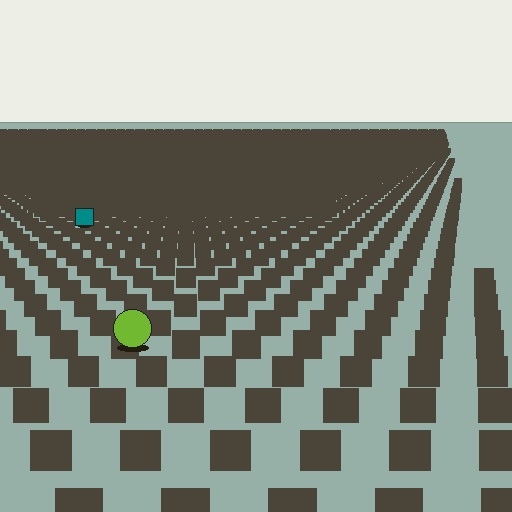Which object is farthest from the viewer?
The teal square is farthest from the viewer. It appears smaller and the ground texture around it is denser.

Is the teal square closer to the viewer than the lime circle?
No. The lime circle is closer — you can tell from the texture gradient: the ground texture is coarser near it.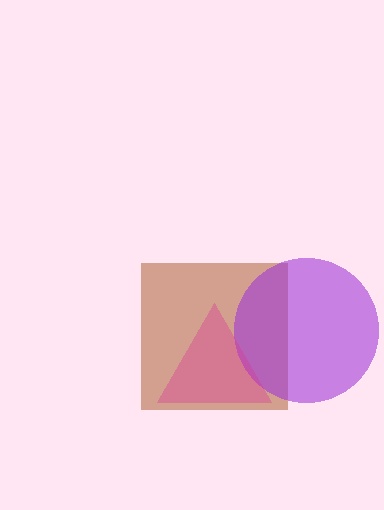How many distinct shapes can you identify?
There are 3 distinct shapes: a brown square, a purple circle, a magenta triangle.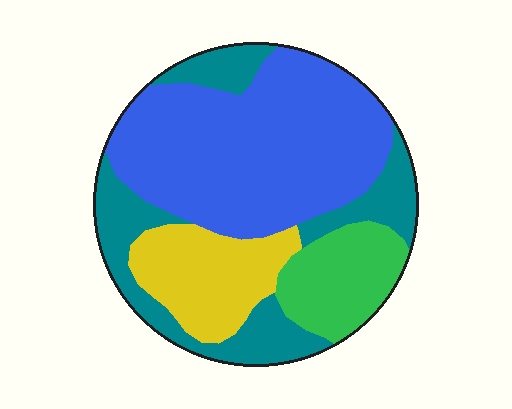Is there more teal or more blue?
Blue.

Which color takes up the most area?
Blue, at roughly 45%.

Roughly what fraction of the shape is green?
Green takes up less than a sixth of the shape.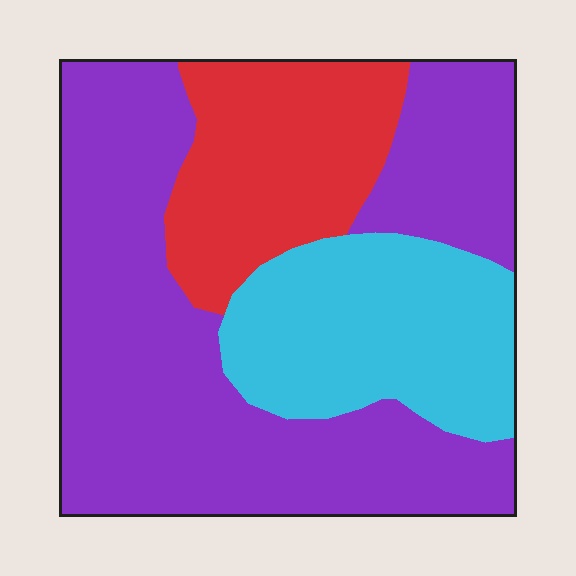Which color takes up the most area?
Purple, at roughly 55%.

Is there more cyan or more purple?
Purple.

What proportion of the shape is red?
Red takes up less than a quarter of the shape.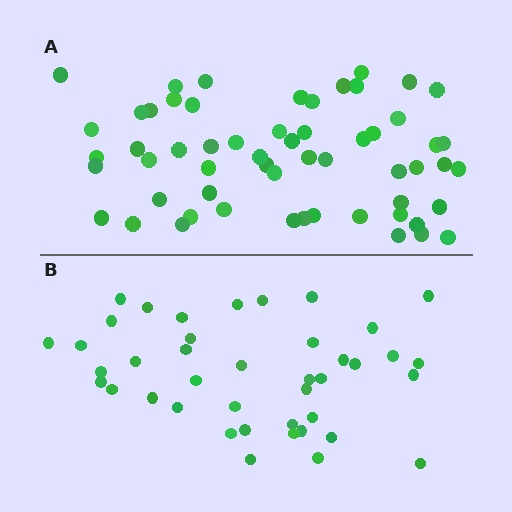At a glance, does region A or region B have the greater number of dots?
Region A (the top region) has more dots.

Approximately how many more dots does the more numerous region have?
Region A has approximately 15 more dots than region B.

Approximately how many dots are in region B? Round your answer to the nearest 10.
About 40 dots. (The exact count is 41, which rounds to 40.)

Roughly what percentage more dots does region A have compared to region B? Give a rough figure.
About 40% more.